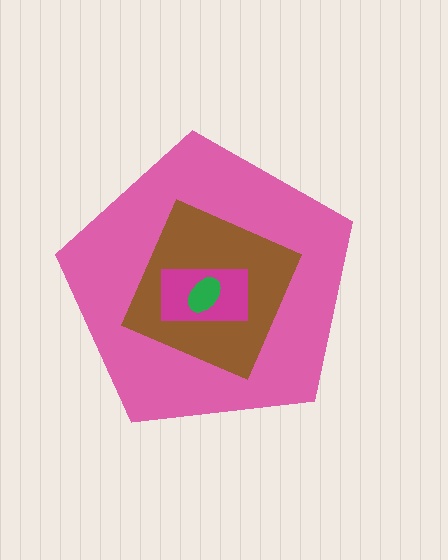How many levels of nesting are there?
4.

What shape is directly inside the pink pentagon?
The brown diamond.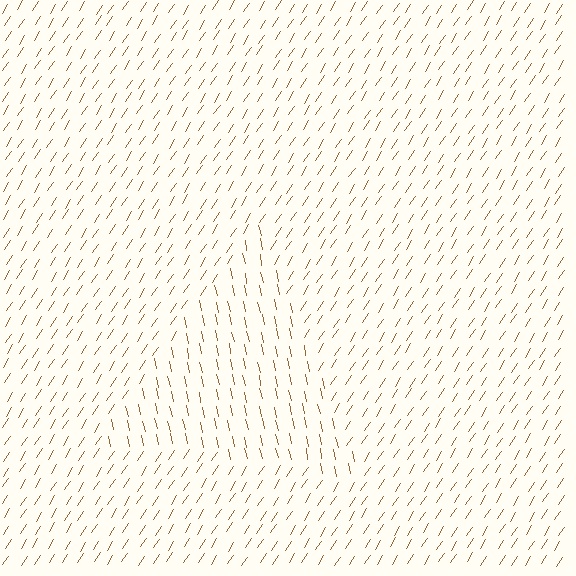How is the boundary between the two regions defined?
The boundary is defined purely by a change in line orientation (approximately 45 degrees difference). All lines are the same color and thickness.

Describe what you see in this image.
The image is filled with small brown line segments. A triangle region in the image has lines oriented differently from the surrounding lines, creating a visible texture boundary.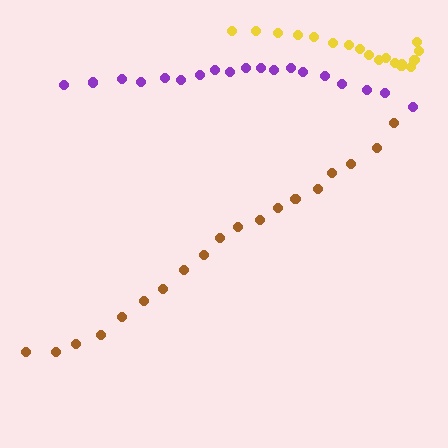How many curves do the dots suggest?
There are 3 distinct paths.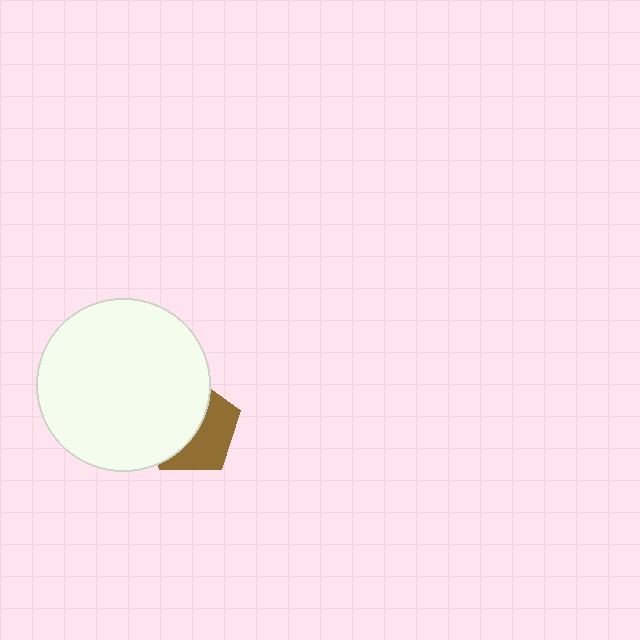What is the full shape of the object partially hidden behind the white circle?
The partially hidden object is a brown pentagon.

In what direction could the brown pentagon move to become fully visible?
The brown pentagon could move right. That would shift it out from behind the white circle entirely.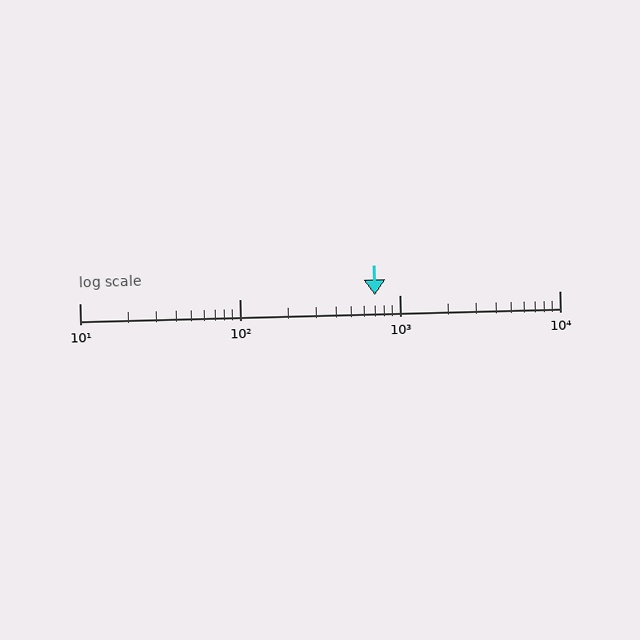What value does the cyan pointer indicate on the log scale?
The pointer indicates approximately 700.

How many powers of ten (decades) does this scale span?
The scale spans 3 decades, from 10 to 10000.